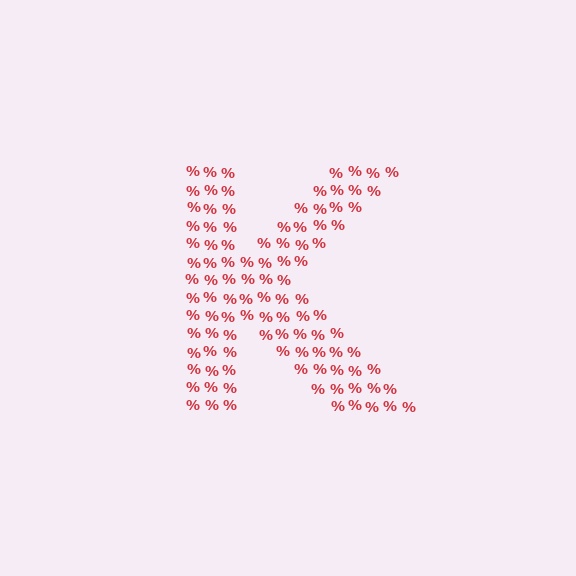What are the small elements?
The small elements are percent signs.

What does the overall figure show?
The overall figure shows the letter K.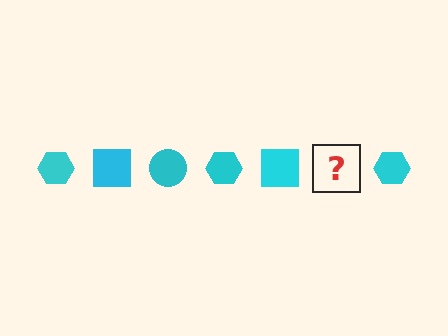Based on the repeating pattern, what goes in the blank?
The blank should be a cyan circle.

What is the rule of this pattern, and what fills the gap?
The rule is that the pattern cycles through hexagon, square, circle shapes in cyan. The gap should be filled with a cyan circle.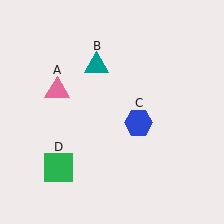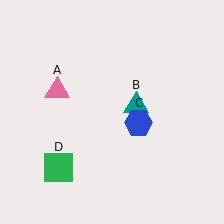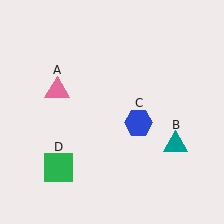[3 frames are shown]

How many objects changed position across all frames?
1 object changed position: teal triangle (object B).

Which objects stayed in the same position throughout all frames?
Pink triangle (object A) and blue hexagon (object C) and green square (object D) remained stationary.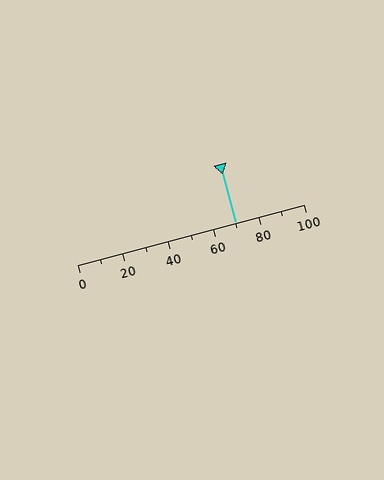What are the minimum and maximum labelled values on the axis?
The axis runs from 0 to 100.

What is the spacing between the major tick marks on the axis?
The major ticks are spaced 20 apart.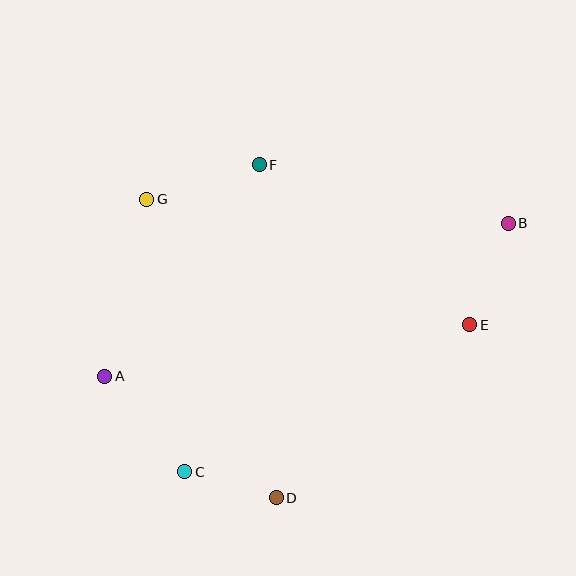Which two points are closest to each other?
Points C and D are closest to each other.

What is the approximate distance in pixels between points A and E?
The distance between A and E is approximately 369 pixels.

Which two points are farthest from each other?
Points A and B are farthest from each other.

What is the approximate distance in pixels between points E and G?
The distance between E and G is approximately 346 pixels.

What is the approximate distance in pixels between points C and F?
The distance between C and F is approximately 316 pixels.